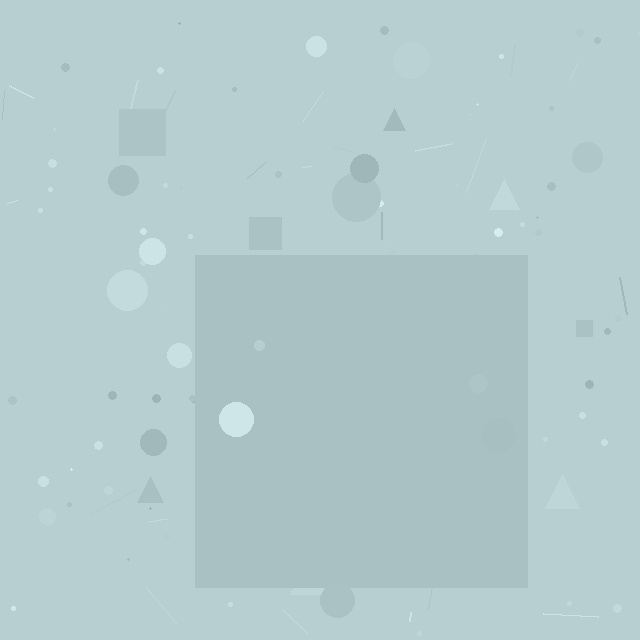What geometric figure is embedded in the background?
A square is embedded in the background.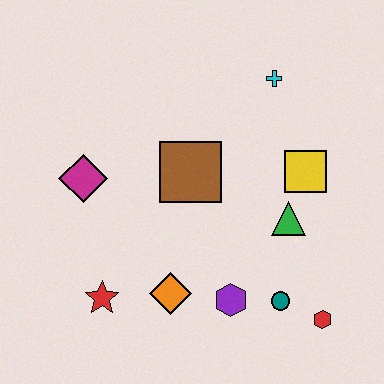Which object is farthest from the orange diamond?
The cyan cross is farthest from the orange diamond.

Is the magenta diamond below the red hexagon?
No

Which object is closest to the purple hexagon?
The teal circle is closest to the purple hexagon.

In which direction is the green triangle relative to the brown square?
The green triangle is to the right of the brown square.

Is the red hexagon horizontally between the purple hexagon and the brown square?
No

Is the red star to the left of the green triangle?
Yes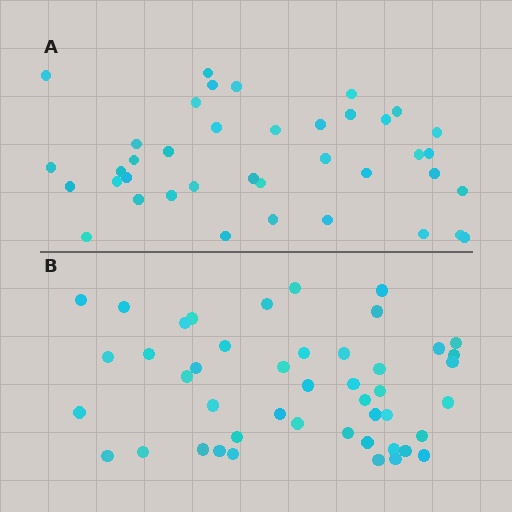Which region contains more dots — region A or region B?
Region B (the bottom region) has more dots.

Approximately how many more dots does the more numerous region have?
Region B has roughly 8 or so more dots than region A.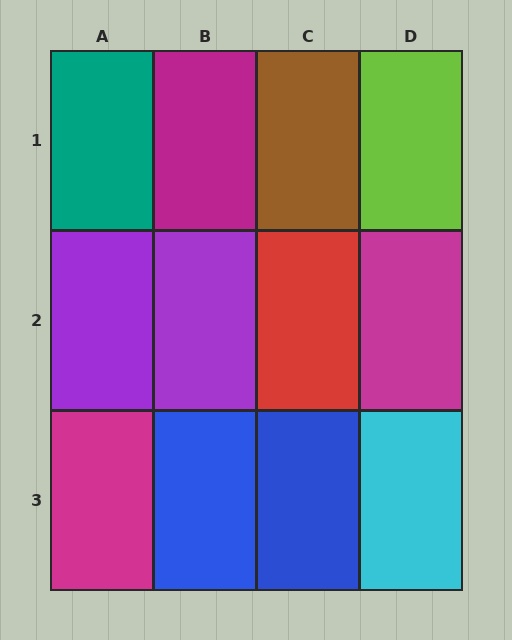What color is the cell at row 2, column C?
Red.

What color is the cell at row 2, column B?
Purple.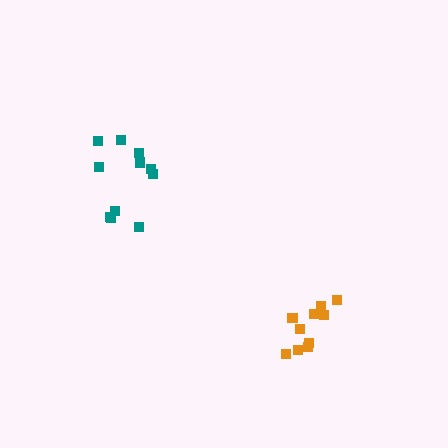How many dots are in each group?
Group 1: 11 dots, Group 2: 10 dots (21 total).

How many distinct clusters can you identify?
There are 2 distinct clusters.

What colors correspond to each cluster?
The clusters are colored: teal, orange.